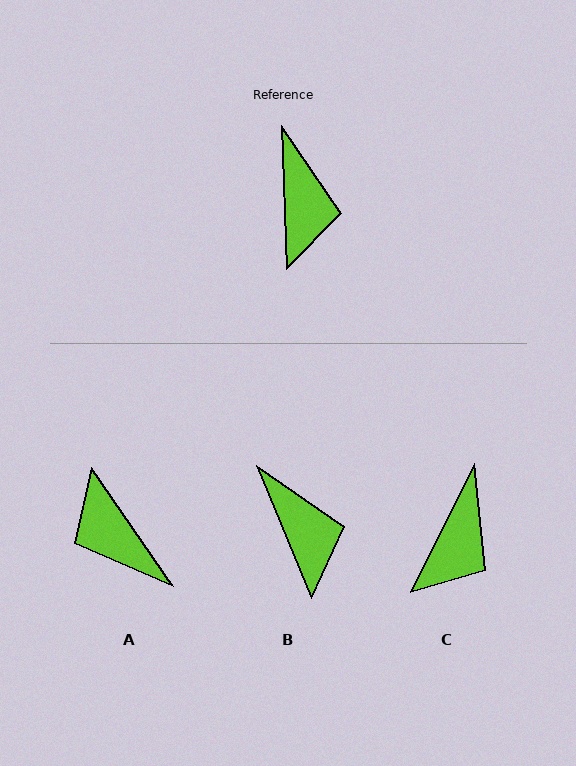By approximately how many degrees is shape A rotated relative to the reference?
Approximately 147 degrees clockwise.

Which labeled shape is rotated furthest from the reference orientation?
A, about 147 degrees away.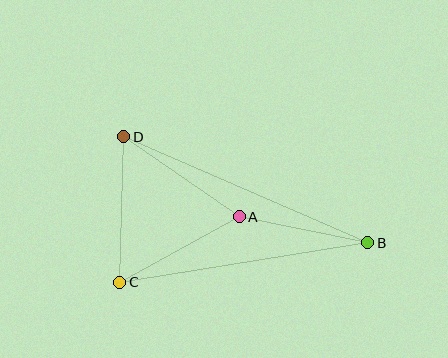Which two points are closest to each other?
Points A and B are closest to each other.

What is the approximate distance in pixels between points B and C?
The distance between B and C is approximately 251 pixels.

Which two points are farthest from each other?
Points B and D are farthest from each other.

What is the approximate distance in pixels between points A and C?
The distance between A and C is approximately 136 pixels.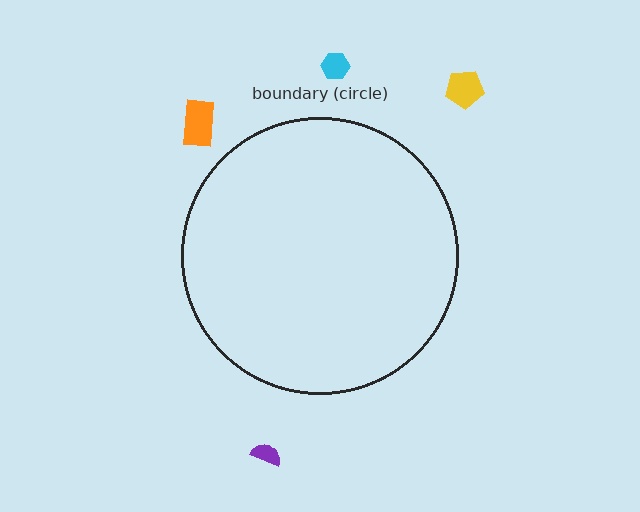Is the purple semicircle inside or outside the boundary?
Outside.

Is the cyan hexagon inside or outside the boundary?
Outside.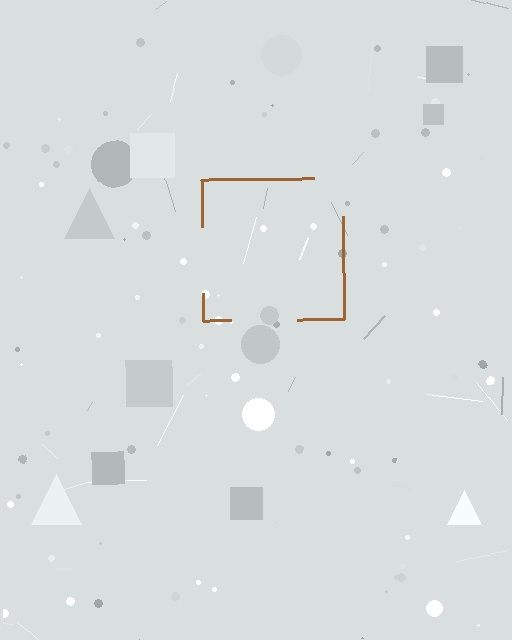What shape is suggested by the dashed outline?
The dashed outline suggests a square.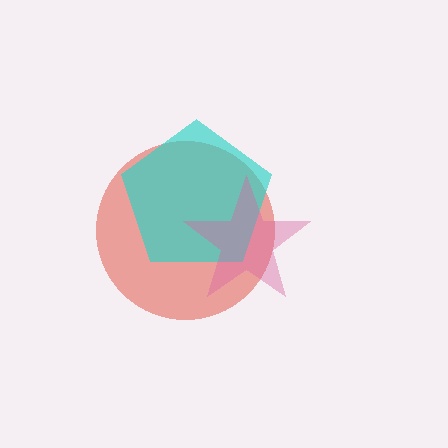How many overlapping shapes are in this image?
There are 3 overlapping shapes in the image.